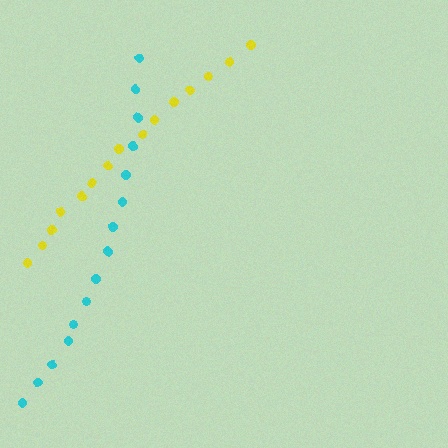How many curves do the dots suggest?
There are 2 distinct paths.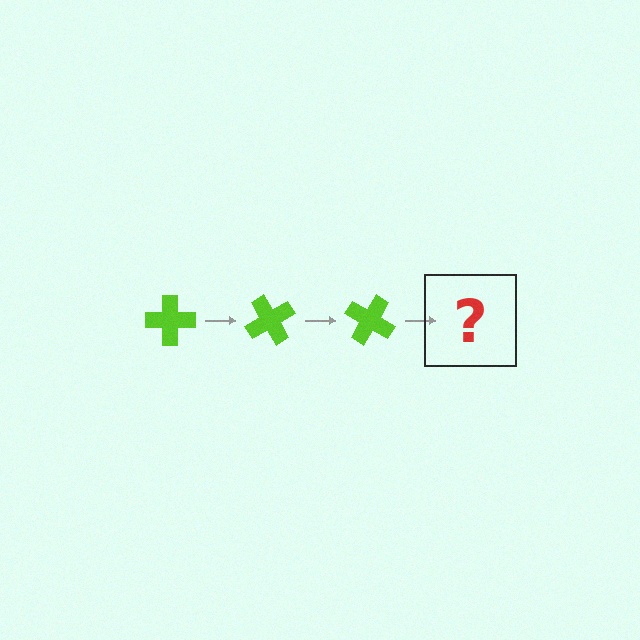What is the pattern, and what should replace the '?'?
The pattern is that the cross rotates 60 degrees each step. The '?' should be a lime cross rotated 180 degrees.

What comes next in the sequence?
The next element should be a lime cross rotated 180 degrees.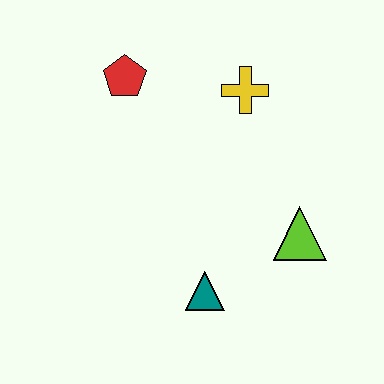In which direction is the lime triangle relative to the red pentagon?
The lime triangle is to the right of the red pentagon.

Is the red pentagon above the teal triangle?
Yes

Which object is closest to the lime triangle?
The teal triangle is closest to the lime triangle.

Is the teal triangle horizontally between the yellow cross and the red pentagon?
Yes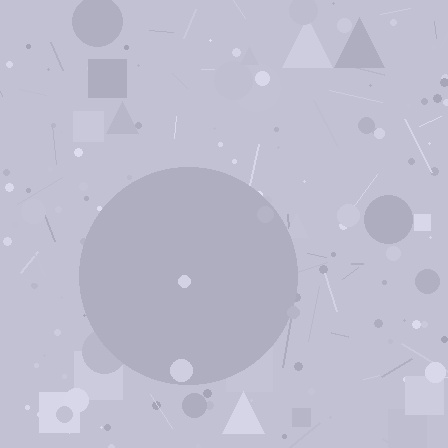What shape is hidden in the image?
A circle is hidden in the image.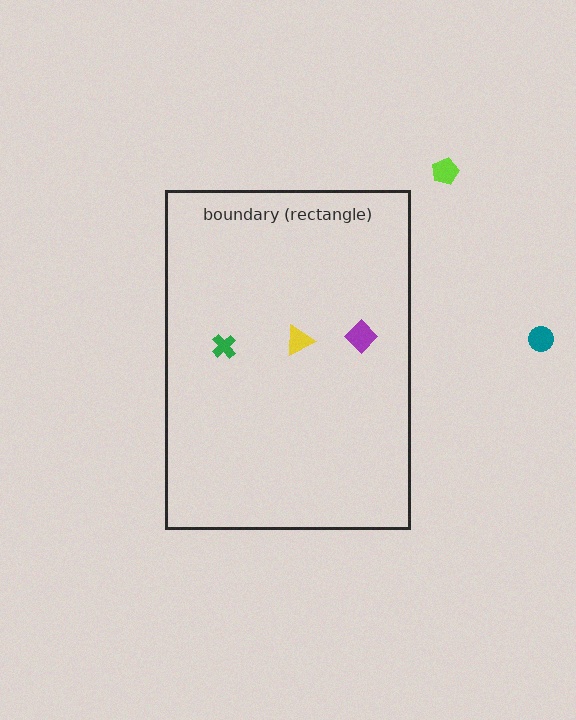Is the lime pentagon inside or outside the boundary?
Outside.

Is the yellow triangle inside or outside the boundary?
Inside.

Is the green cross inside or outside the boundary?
Inside.